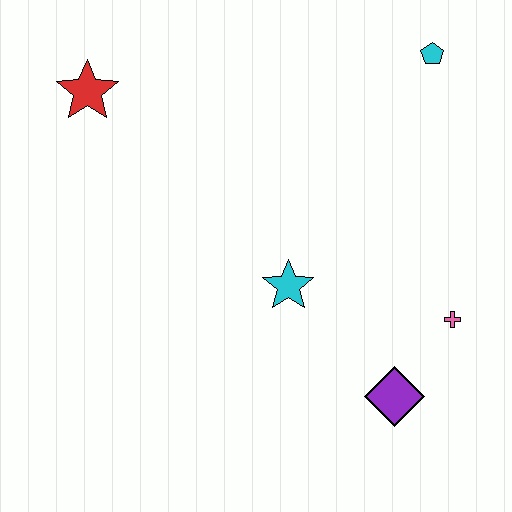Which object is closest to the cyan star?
The purple diamond is closest to the cyan star.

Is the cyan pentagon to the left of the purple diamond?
No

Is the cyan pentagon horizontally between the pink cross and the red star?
Yes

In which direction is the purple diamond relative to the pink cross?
The purple diamond is below the pink cross.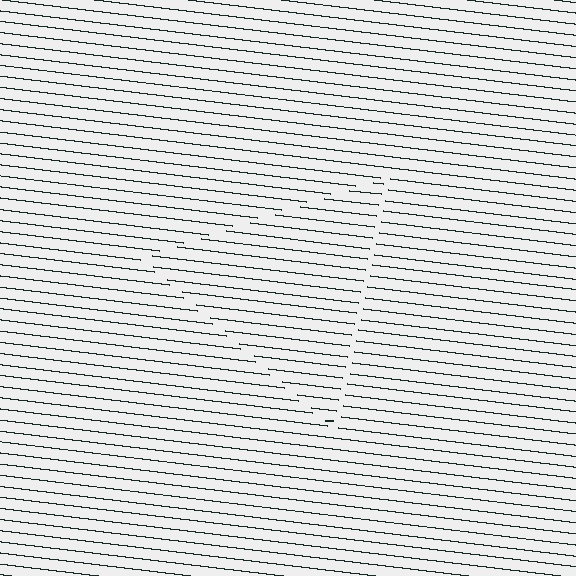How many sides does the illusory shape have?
3 sides — the line-ends trace a triangle.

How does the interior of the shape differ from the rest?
The interior of the shape contains the same grating, shifted by half a period — the contour is defined by the phase discontinuity where line-ends from the inner and outer gratings abut.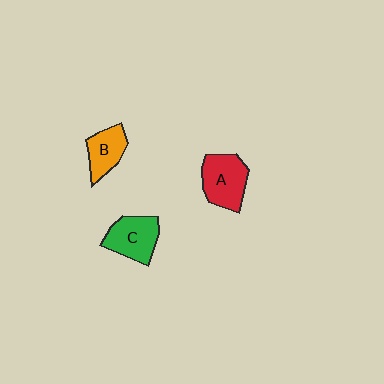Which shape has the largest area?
Shape A (red).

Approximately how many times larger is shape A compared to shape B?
Approximately 1.4 times.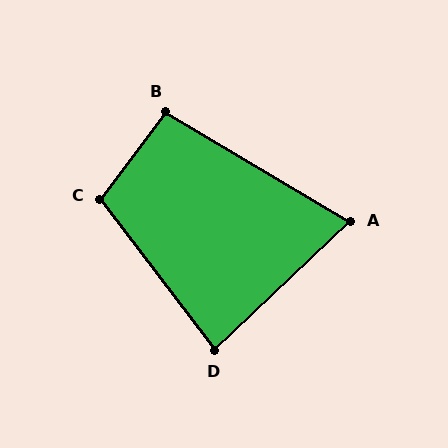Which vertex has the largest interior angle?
C, at approximately 106 degrees.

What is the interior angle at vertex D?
Approximately 84 degrees (acute).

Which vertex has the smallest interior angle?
A, at approximately 74 degrees.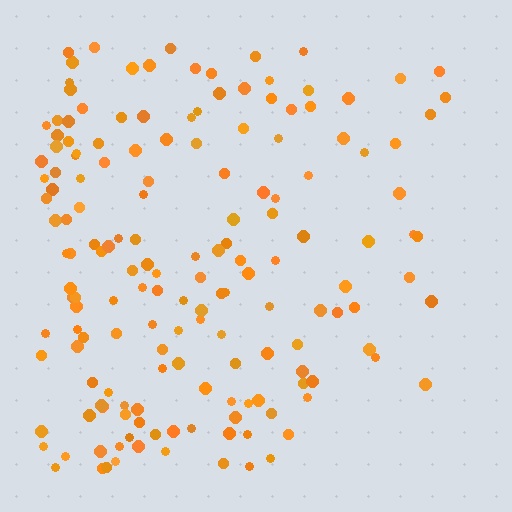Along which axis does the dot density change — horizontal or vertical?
Horizontal.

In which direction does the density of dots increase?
From right to left, with the left side densest.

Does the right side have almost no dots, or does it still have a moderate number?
Still a moderate number, just noticeably fewer than the left.